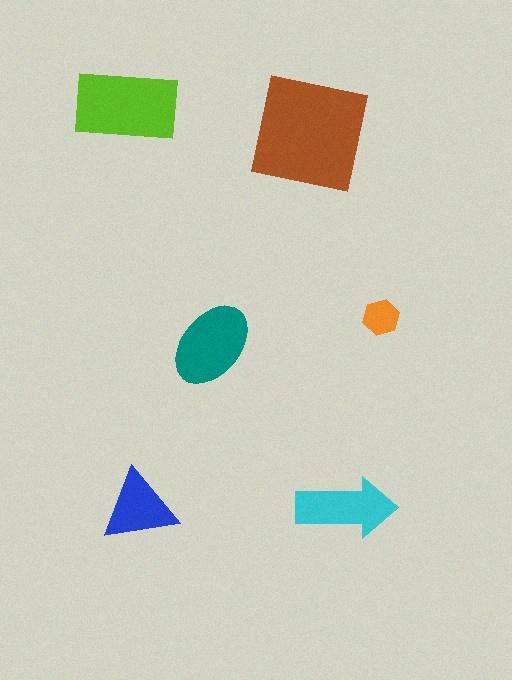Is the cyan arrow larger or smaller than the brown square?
Smaller.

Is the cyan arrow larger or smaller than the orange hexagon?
Larger.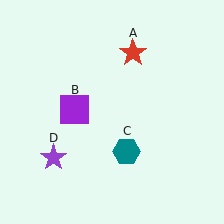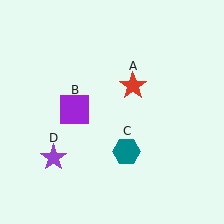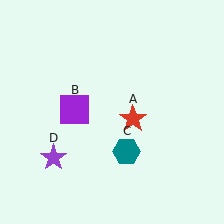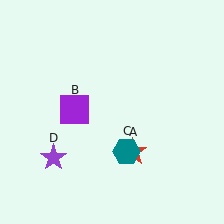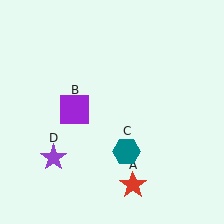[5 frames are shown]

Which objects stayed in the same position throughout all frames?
Purple square (object B) and teal hexagon (object C) and purple star (object D) remained stationary.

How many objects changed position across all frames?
1 object changed position: red star (object A).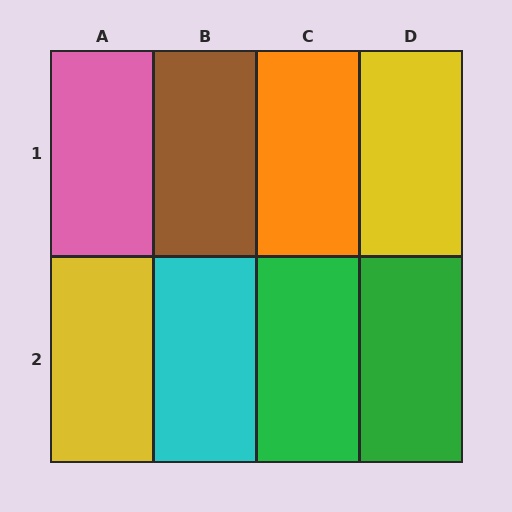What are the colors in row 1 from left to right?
Pink, brown, orange, yellow.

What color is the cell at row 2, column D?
Green.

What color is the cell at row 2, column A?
Yellow.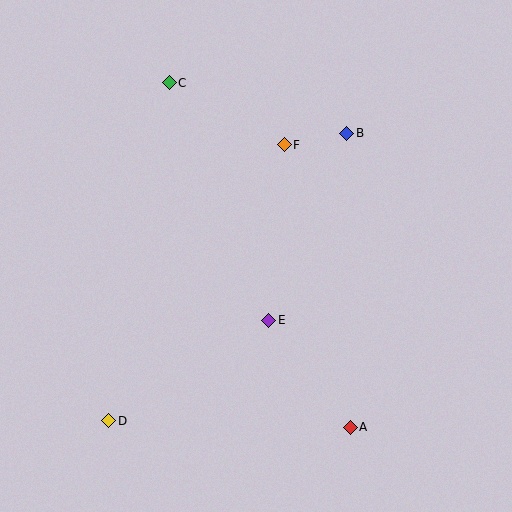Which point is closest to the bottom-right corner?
Point A is closest to the bottom-right corner.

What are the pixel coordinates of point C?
Point C is at (169, 83).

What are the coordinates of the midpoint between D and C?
The midpoint between D and C is at (139, 252).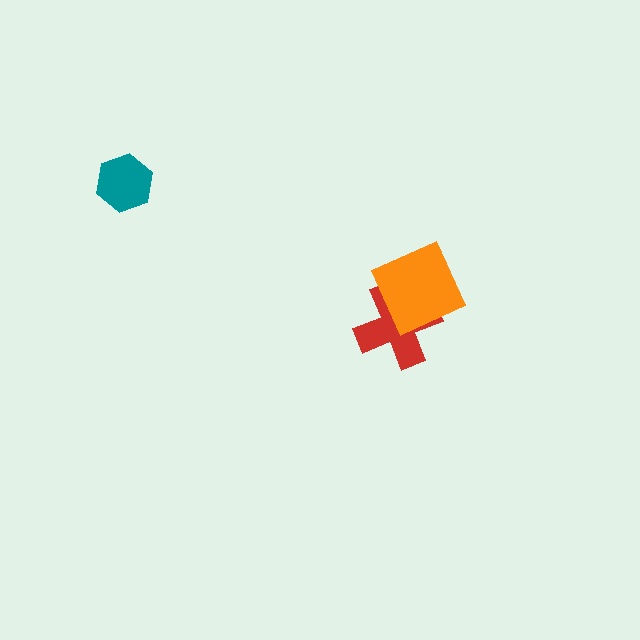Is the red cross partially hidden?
Yes, it is partially covered by another shape.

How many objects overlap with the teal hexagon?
0 objects overlap with the teal hexagon.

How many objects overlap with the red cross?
1 object overlaps with the red cross.